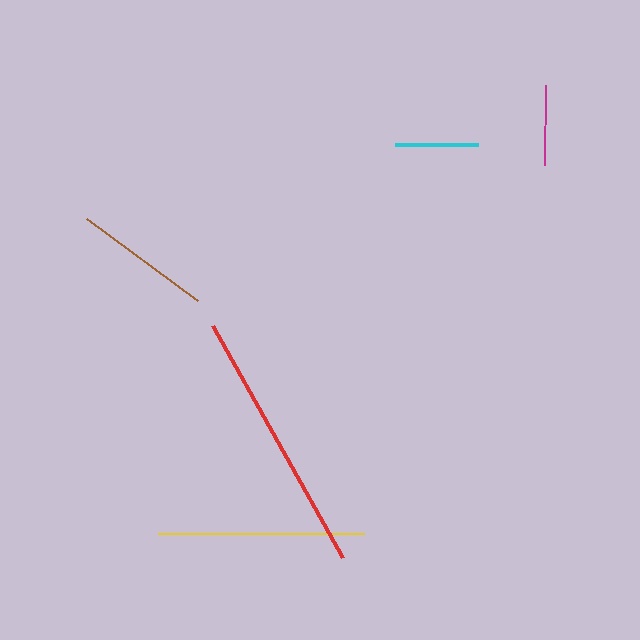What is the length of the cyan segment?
The cyan segment is approximately 83 pixels long.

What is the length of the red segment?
The red segment is approximately 266 pixels long.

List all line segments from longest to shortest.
From longest to shortest: red, yellow, brown, cyan, magenta.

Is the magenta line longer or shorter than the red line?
The red line is longer than the magenta line.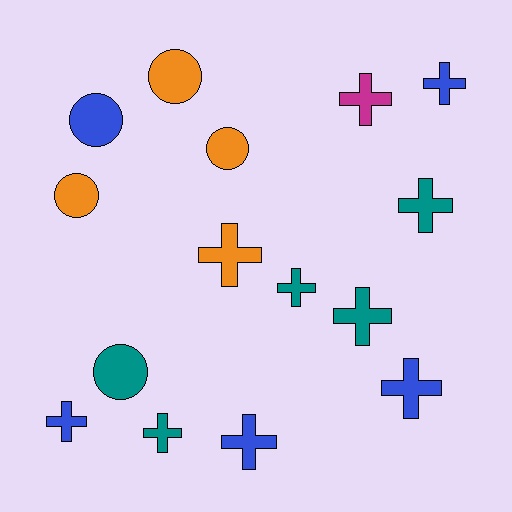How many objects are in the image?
There are 15 objects.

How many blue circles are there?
There is 1 blue circle.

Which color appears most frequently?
Teal, with 5 objects.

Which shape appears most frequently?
Cross, with 10 objects.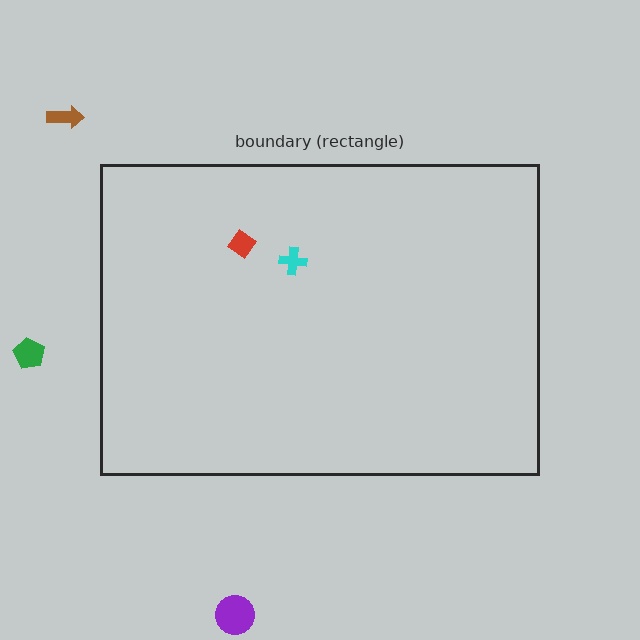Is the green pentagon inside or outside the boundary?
Outside.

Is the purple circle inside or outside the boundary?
Outside.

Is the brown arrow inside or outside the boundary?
Outside.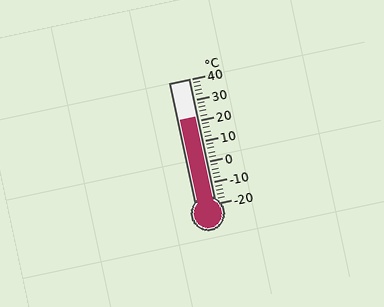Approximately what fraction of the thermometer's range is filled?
The thermometer is filled to approximately 70% of its range.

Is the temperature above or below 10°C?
The temperature is above 10°C.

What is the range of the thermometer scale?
The thermometer scale ranges from -20°C to 40°C.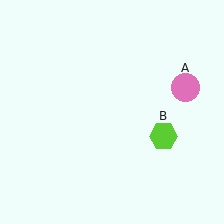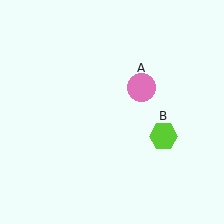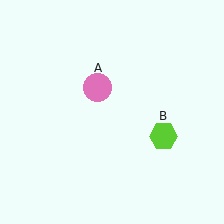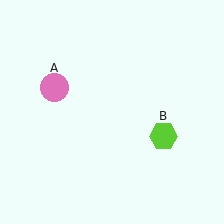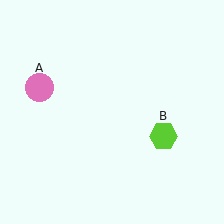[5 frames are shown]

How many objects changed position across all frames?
1 object changed position: pink circle (object A).